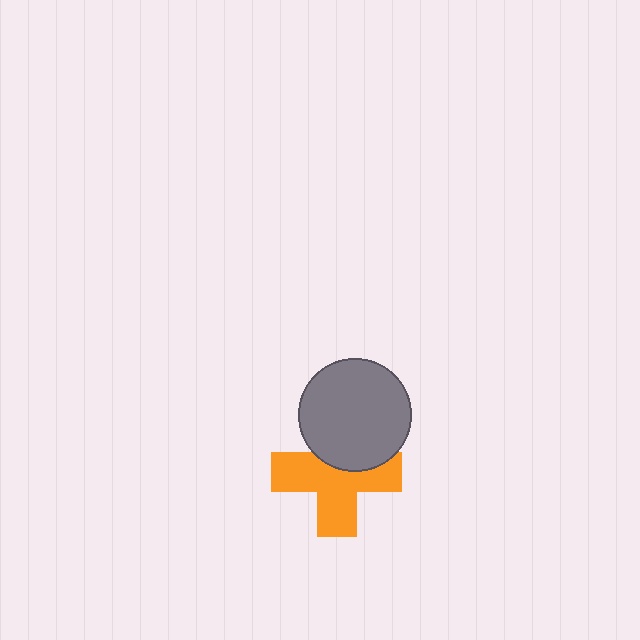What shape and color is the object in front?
The object in front is a gray circle.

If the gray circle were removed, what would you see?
You would see the complete orange cross.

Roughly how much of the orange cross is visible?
Most of it is visible (roughly 66%).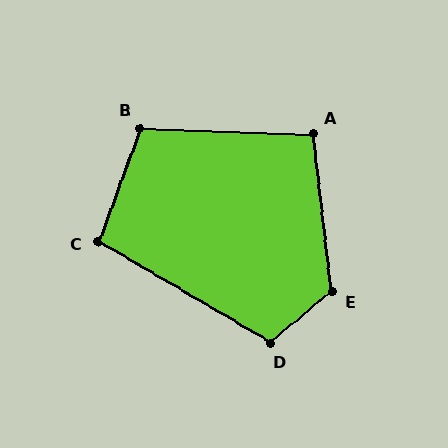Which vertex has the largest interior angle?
E, at approximately 123 degrees.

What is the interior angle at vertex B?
Approximately 109 degrees (obtuse).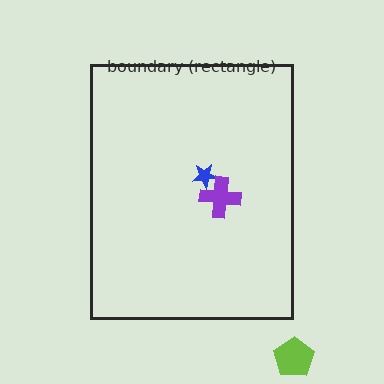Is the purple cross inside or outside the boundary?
Inside.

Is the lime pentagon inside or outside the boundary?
Outside.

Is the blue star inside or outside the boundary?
Inside.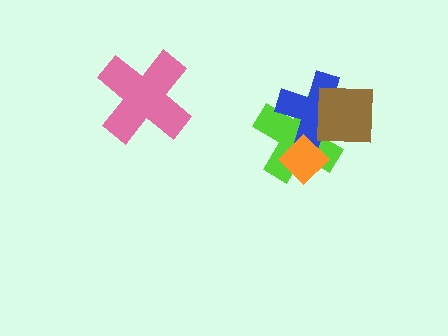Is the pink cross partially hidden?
No, no other shape covers it.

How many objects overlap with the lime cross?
3 objects overlap with the lime cross.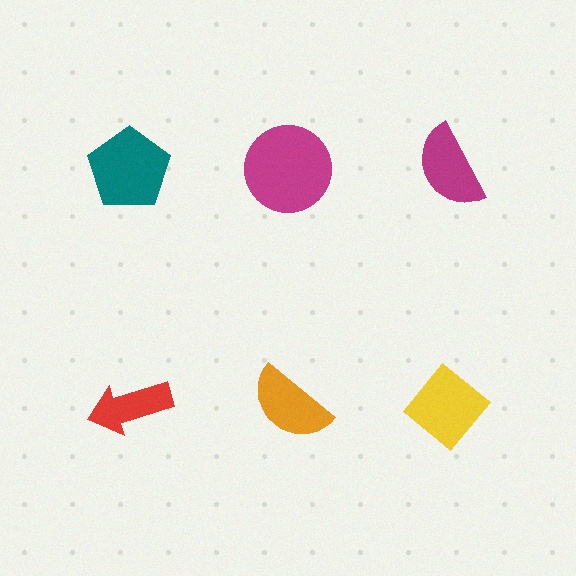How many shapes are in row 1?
3 shapes.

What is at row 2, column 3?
A yellow diamond.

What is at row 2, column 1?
A red arrow.